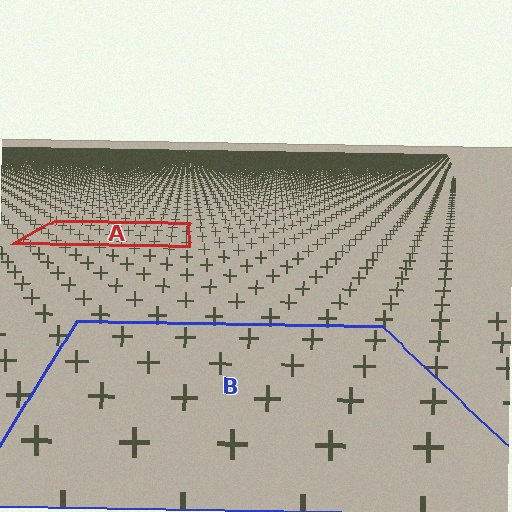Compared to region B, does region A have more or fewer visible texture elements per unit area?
Region A has more texture elements per unit area — they are packed more densely because it is farther away.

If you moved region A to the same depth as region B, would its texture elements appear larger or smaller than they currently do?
They would appear larger. At a closer depth, the same texture elements are projected at a bigger on-screen size.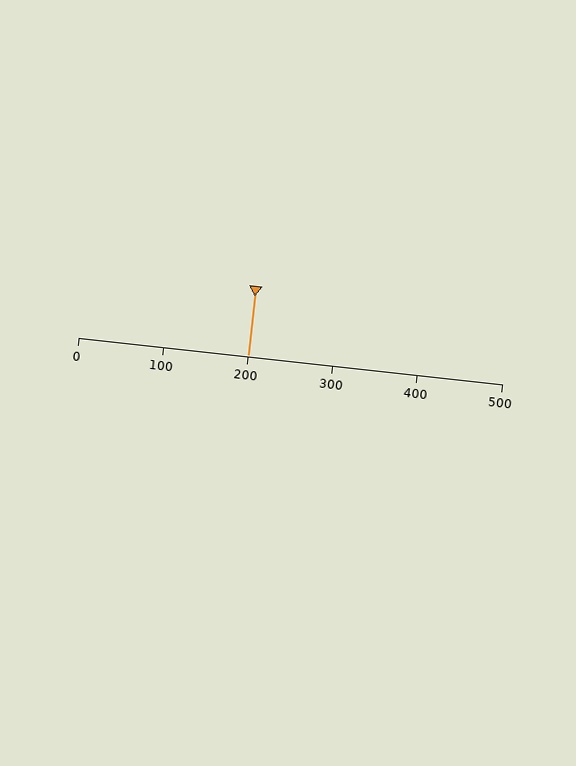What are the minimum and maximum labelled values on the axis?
The axis runs from 0 to 500.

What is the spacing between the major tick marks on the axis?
The major ticks are spaced 100 apart.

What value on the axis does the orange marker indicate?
The marker indicates approximately 200.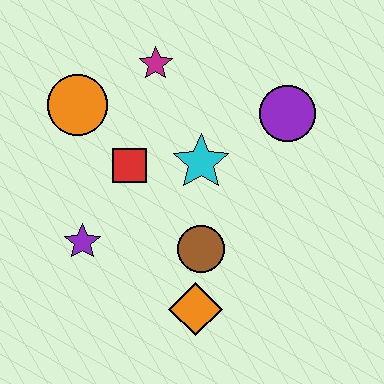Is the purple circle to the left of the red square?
No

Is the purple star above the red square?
No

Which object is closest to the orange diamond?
The brown circle is closest to the orange diamond.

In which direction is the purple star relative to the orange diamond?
The purple star is to the left of the orange diamond.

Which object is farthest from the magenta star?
The orange diamond is farthest from the magenta star.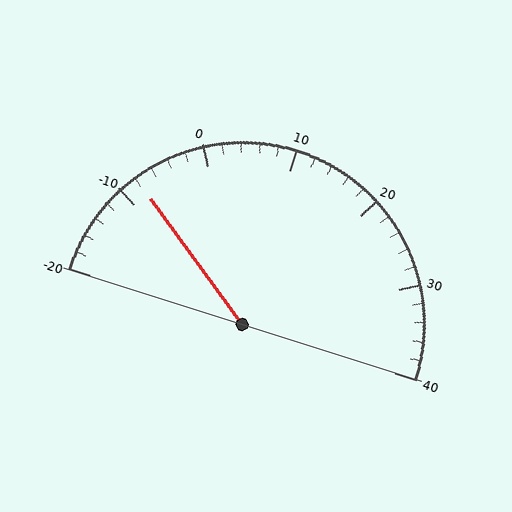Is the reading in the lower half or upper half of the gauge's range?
The reading is in the lower half of the range (-20 to 40).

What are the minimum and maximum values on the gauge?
The gauge ranges from -20 to 40.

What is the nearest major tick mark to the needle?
The nearest major tick mark is -10.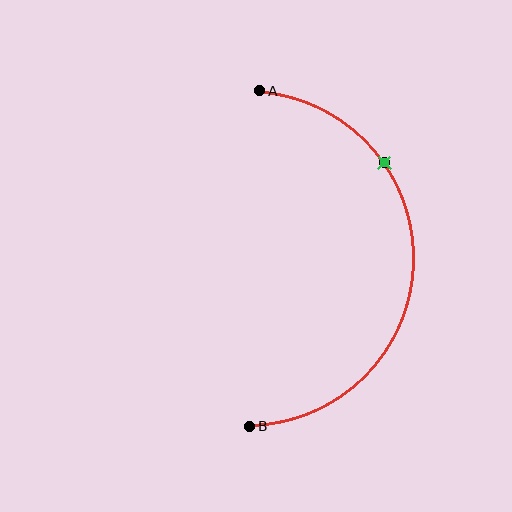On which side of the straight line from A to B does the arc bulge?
The arc bulges to the right of the straight line connecting A and B.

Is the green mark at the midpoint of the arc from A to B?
No. The green mark lies on the arc but is closer to endpoint A. The arc midpoint would be at the point on the curve equidistant along the arc from both A and B.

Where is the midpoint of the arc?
The arc midpoint is the point on the curve farthest from the straight line joining A and B. It sits to the right of that line.